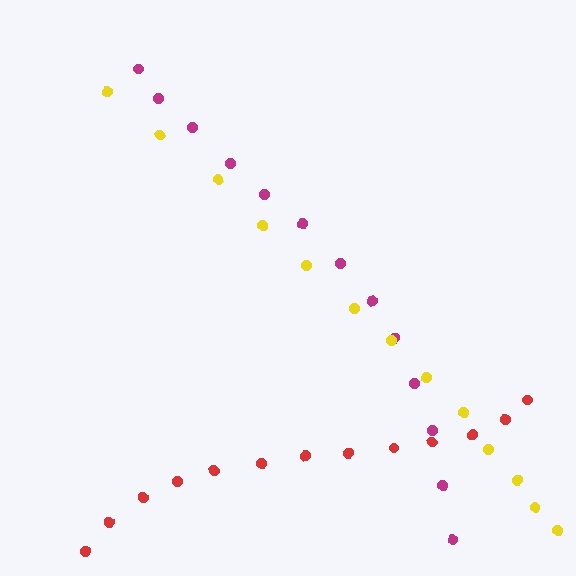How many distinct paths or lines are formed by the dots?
There are 3 distinct paths.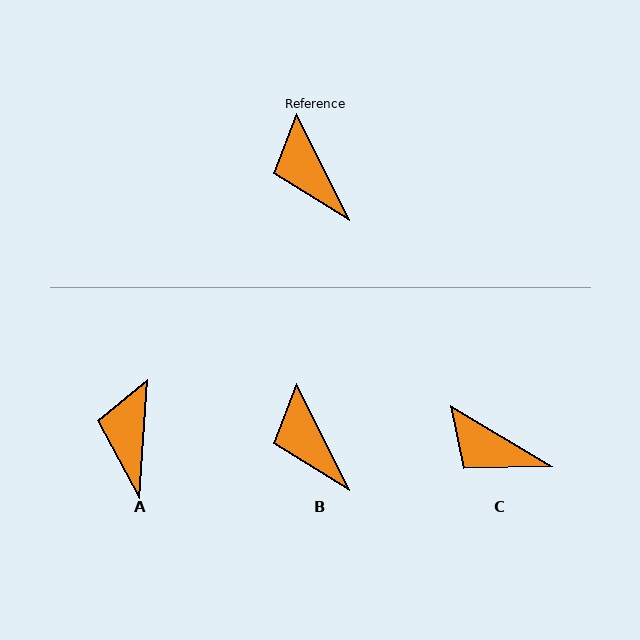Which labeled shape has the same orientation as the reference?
B.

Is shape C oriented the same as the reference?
No, it is off by about 33 degrees.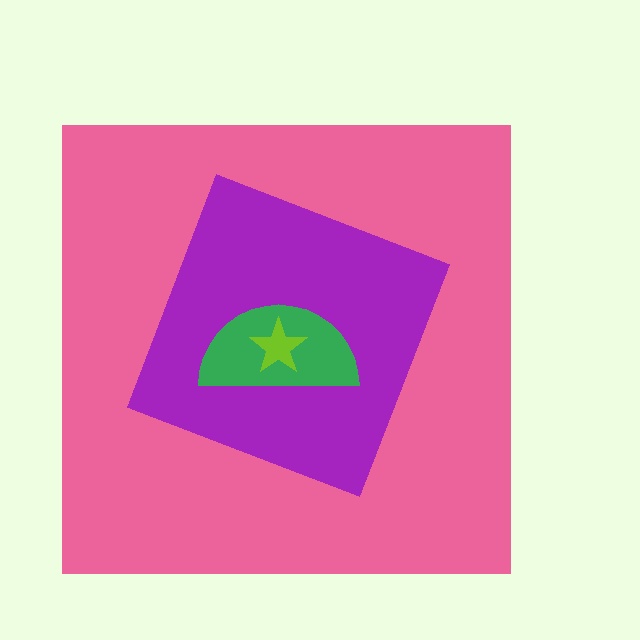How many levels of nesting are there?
4.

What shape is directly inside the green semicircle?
The lime star.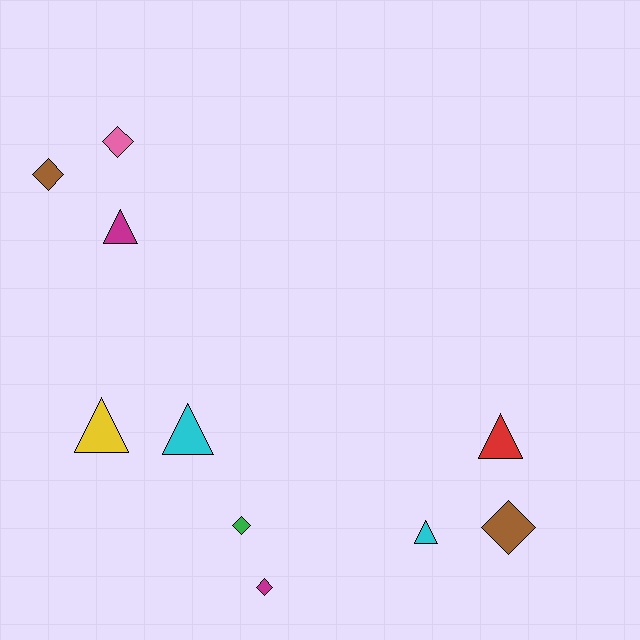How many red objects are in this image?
There is 1 red object.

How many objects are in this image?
There are 10 objects.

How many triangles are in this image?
There are 5 triangles.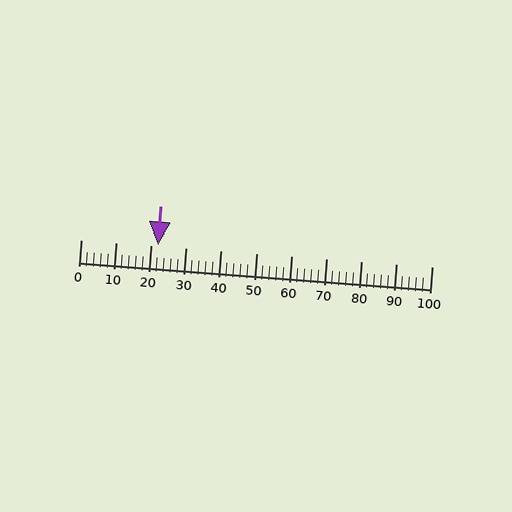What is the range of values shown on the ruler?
The ruler shows values from 0 to 100.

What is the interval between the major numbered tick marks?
The major tick marks are spaced 10 units apart.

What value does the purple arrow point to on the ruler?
The purple arrow points to approximately 22.